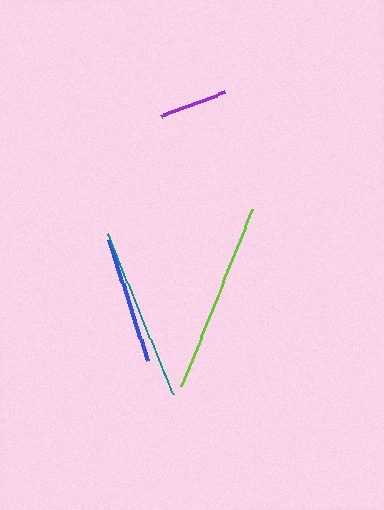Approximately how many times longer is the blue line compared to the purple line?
The blue line is approximately 1.9 times the length of the purple line.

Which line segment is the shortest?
The purple line is the shortest at approximately 68 pixels.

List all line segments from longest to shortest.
From longest to shortest: lime, teal, blue, purple.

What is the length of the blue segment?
The blue segment is approximately 127 pixels long.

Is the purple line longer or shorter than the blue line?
The blue line is longer than the purple line.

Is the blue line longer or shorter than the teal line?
The teal line is longer than the blue line.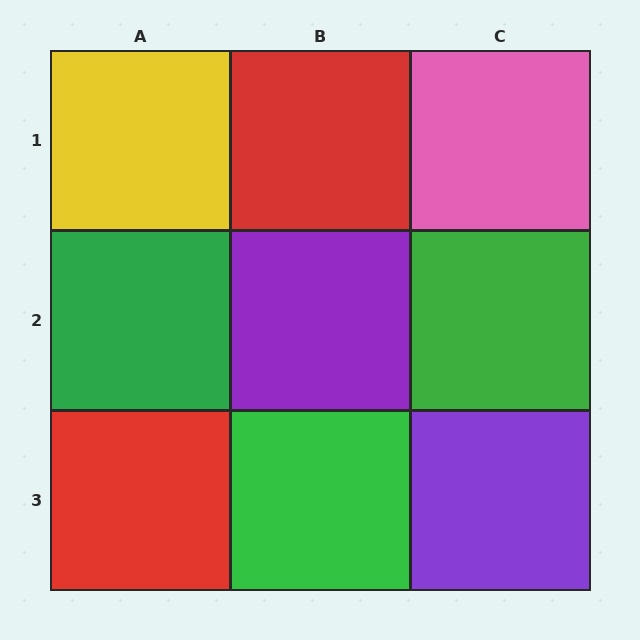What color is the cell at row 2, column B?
Purple.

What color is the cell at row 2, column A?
Green.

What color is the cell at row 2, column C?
Green.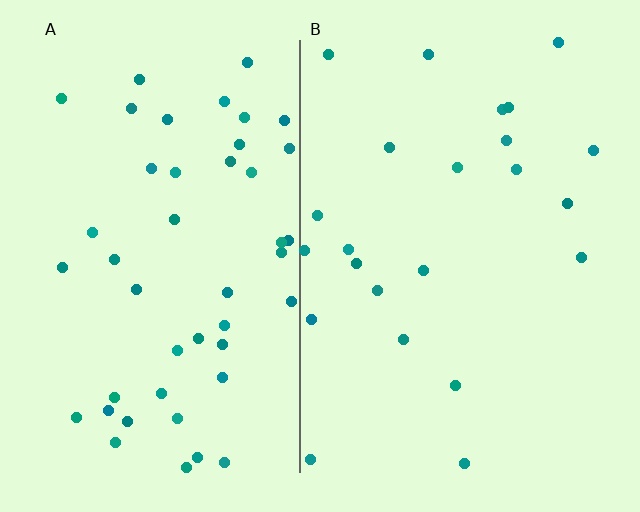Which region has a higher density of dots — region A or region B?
A (the left).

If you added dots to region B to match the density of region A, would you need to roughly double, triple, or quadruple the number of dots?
Approximately double.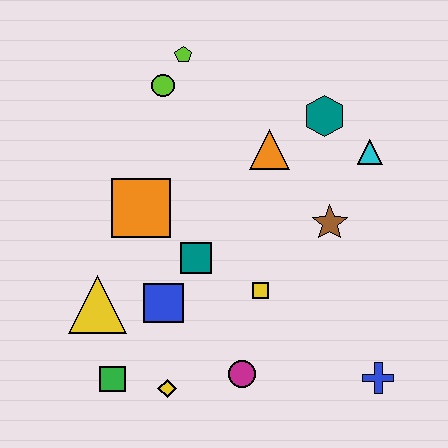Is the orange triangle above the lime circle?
No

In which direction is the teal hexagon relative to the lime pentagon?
The teal hexagon is to the right of the lime pentagon.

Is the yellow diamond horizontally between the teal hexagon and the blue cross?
No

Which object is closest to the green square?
The yellow diamond is closest to the green square.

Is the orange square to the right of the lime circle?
No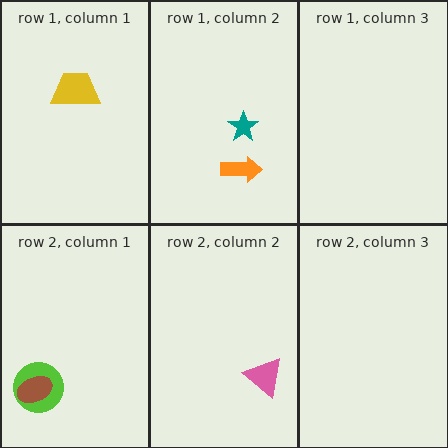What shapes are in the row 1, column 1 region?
The yellow trapezoid.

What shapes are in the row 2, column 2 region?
The pink triangle.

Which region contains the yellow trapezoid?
The row 1, column 1 region.